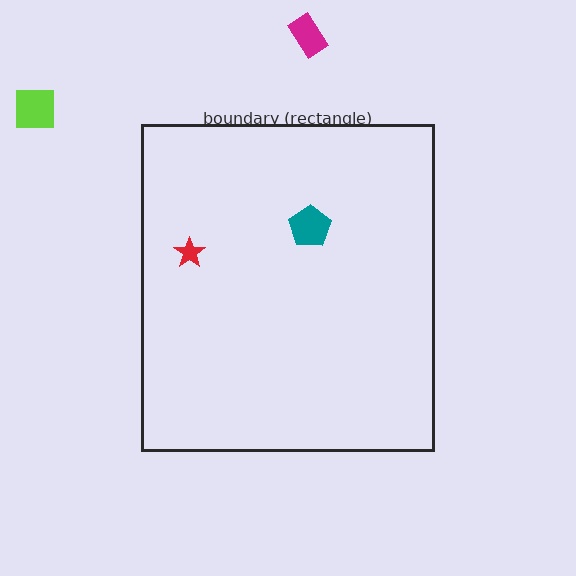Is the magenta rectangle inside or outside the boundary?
Outside.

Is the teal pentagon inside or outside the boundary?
Inside.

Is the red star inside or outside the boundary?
Inside.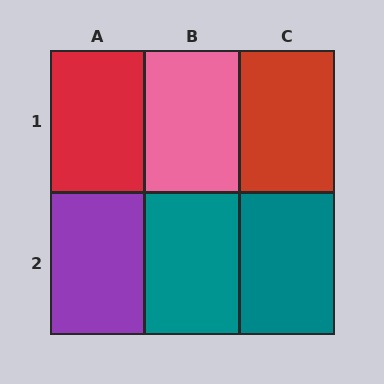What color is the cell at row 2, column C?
Teal.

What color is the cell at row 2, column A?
Purple.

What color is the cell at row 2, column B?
Teal.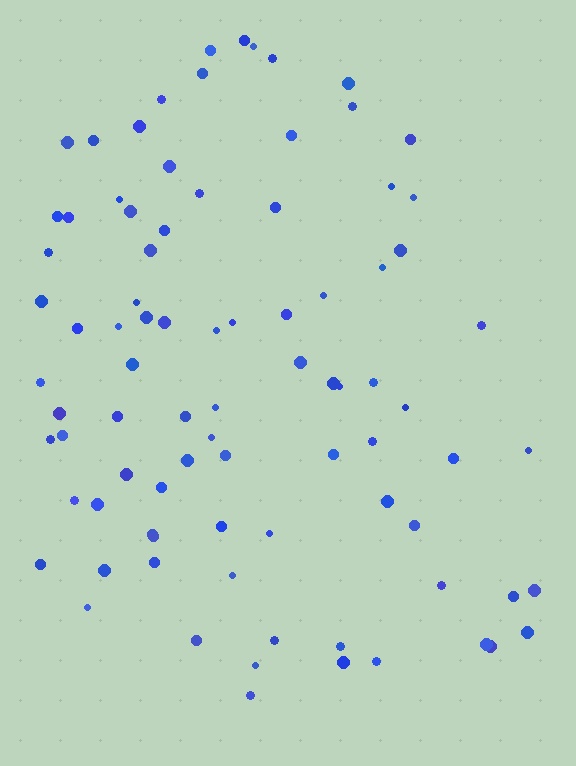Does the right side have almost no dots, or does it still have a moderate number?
Still a moderate number, just noticeably fewer than the left.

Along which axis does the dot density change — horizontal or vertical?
Horizontal.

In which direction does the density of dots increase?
From right to left, with the left side densest.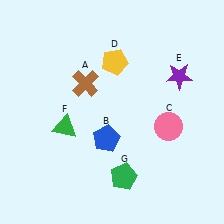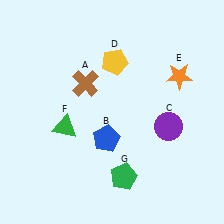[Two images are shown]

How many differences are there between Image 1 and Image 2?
There are 2 differences between the two images.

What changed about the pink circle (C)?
In Image 1, C is pink. In Image 2, it changed to purple.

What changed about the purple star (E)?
In Image 1, E is purple. In Image 2, it changed to orange.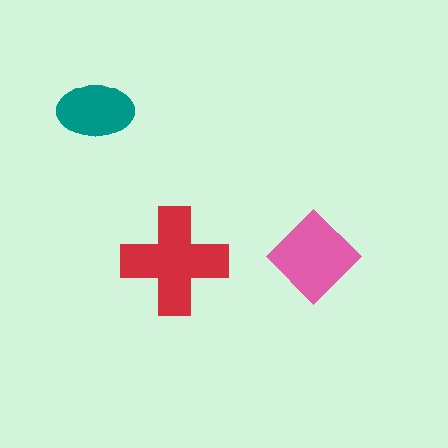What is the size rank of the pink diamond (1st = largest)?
2nd.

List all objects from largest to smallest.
The red cross, the pink diamond, the teal ellipse.